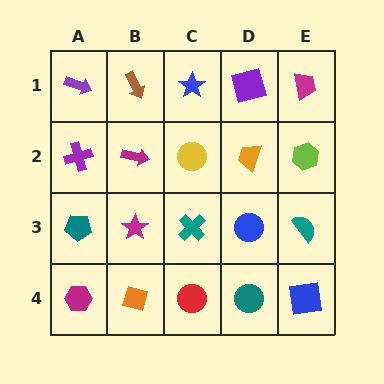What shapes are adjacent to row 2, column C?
A blue star (row 1, column C), a teal cross (row 3, column C), a magenta arrow (row 2, column B), an orange trapezoid (row 2, column D).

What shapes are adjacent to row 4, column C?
A teal cross (row 3, column C), an orange diamond (row 4, column B), a teal circle (row 4, column D).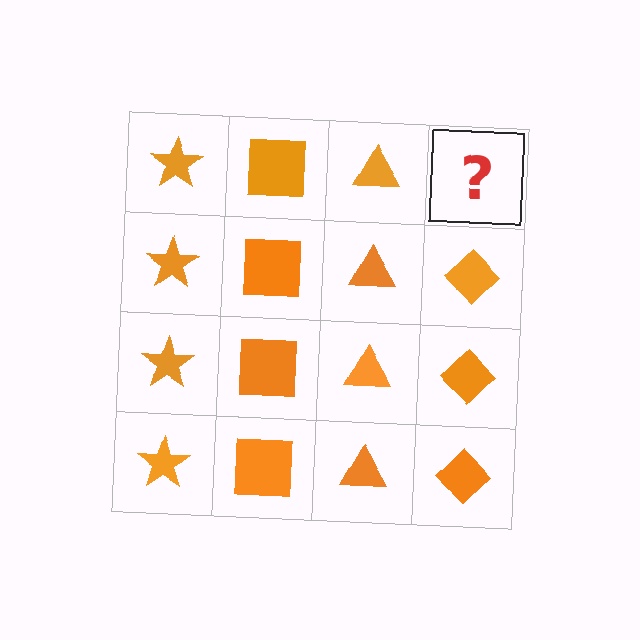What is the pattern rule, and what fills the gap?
The rule is that each column has a consistent shape. The gap should be filled with an orange diamond.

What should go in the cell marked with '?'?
The missing cell should contain an orange diamond.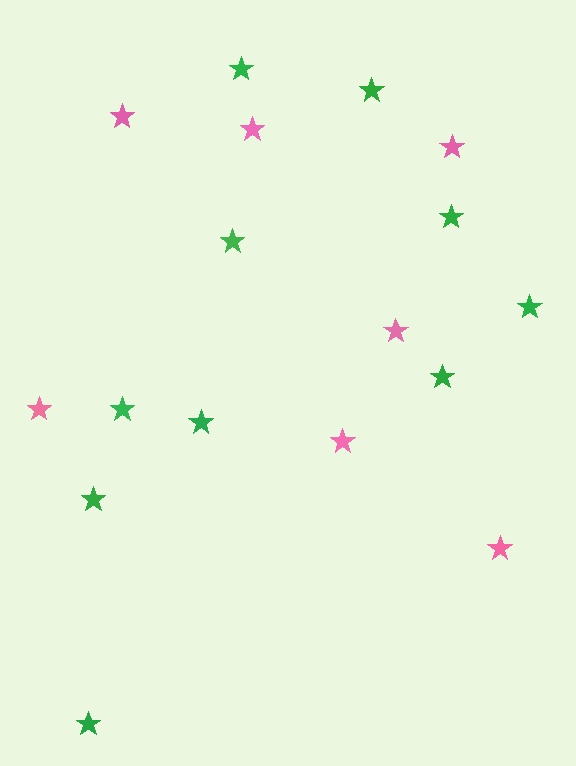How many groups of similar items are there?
There are 2 groups: one group of pink stars (7) and one group of green stars (10).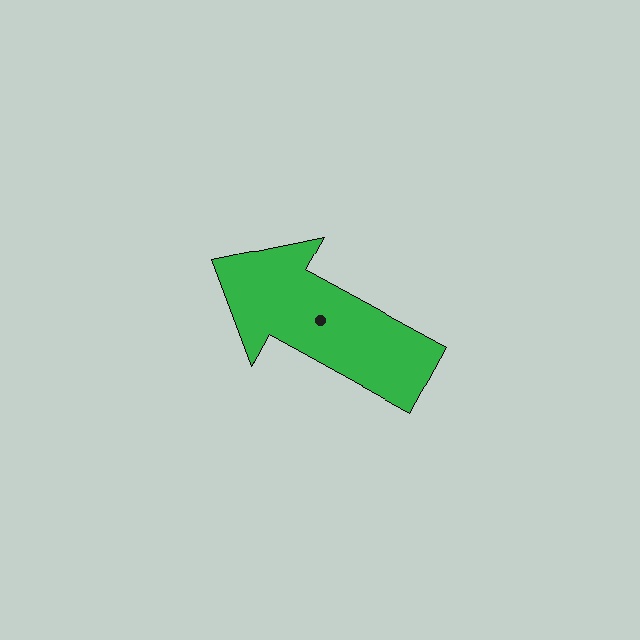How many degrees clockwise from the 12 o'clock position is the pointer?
Approximately 299 degrees.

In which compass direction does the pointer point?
Northwest.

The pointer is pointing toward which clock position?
Roughly 10 o'clock.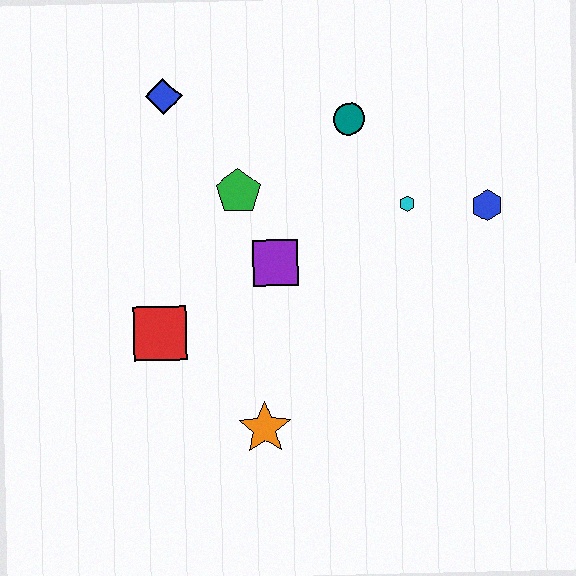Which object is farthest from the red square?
The blue hexagon is farthest from the red square.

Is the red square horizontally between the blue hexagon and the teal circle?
No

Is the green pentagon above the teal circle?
No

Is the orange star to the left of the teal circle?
Yes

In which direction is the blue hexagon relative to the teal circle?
The blue hexagon is to the right of the teal circle.